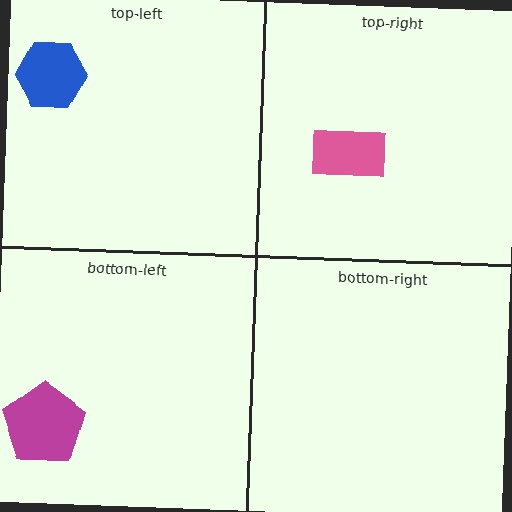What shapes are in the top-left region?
The blue hexagon.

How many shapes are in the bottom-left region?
1.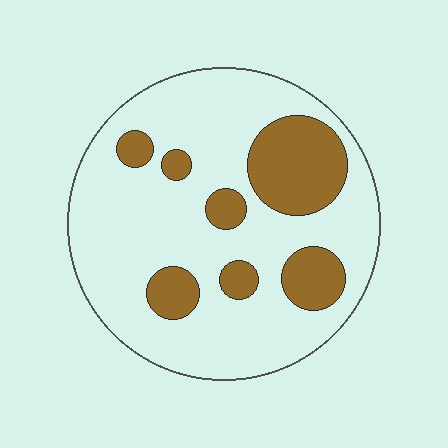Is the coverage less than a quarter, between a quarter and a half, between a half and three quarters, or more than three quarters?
Less than a quarter.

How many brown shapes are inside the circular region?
7.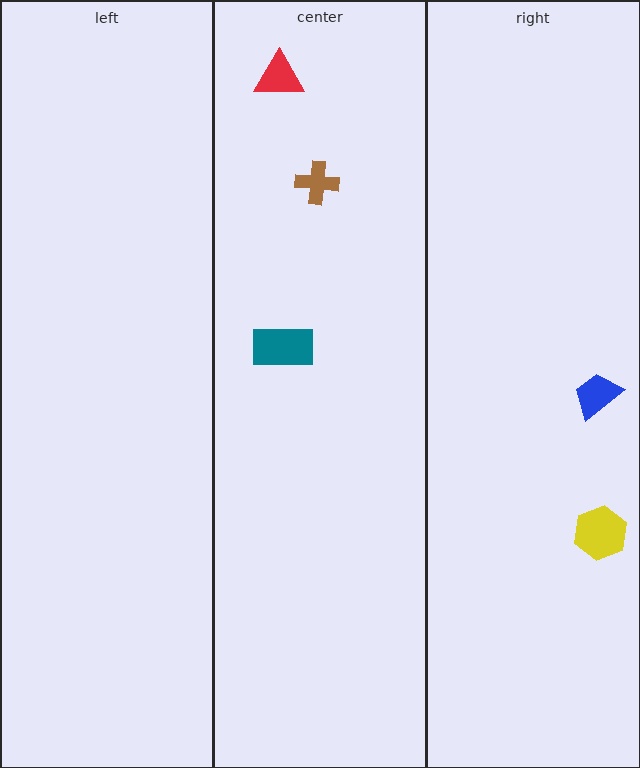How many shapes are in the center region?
3.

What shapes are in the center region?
The red triangle, the brown cross, the teal rectangle.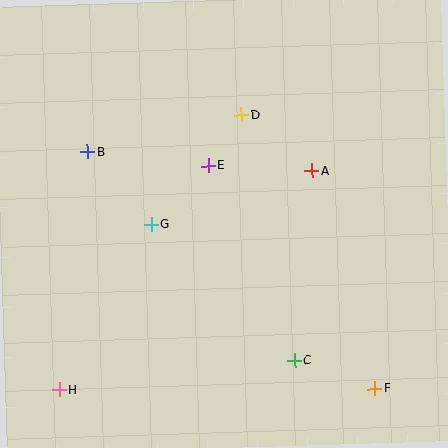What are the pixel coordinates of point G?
Point G is at (151, 225).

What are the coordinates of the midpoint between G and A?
The midpoint between G and A is at (232, 198).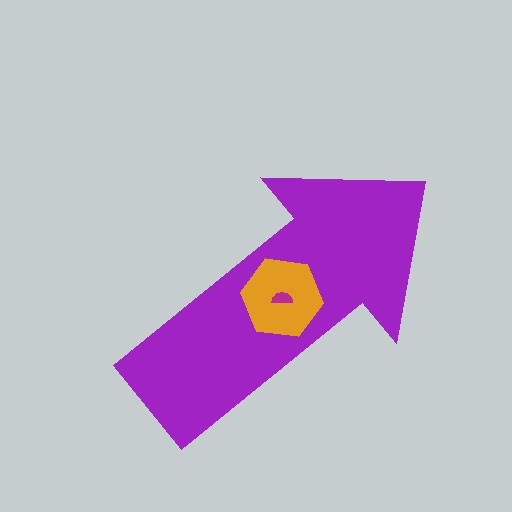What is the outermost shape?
The purple arrow.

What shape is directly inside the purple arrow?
The orange hexagon.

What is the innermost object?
The magenta semicircle.